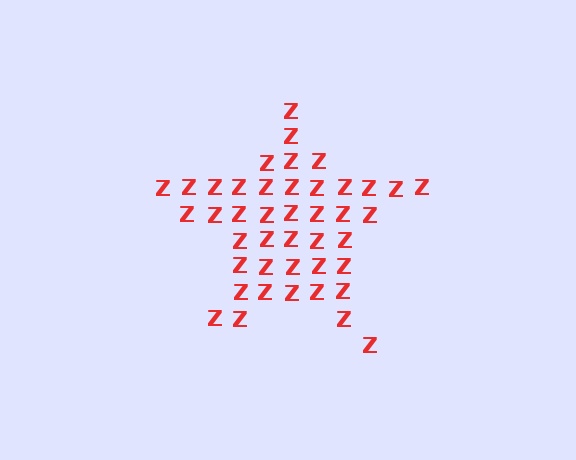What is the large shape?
The large shape is a star.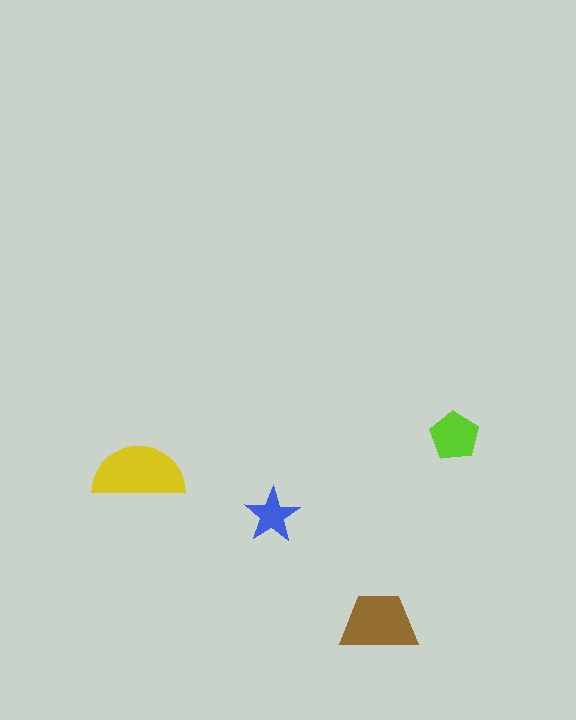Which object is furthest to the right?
The lime pentagon is rightmost.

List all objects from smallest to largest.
The blue star, the lime pentagon, the brown trapezoid, the yellow semicircle.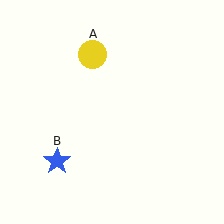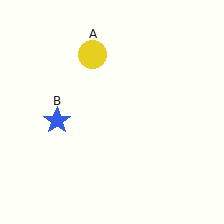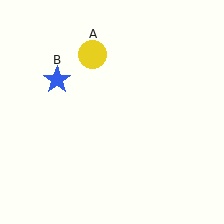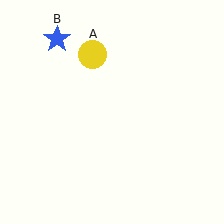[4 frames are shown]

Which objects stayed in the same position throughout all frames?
Yellow circle (object A) remained stationary.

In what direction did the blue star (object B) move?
The blue star (object B) moved up.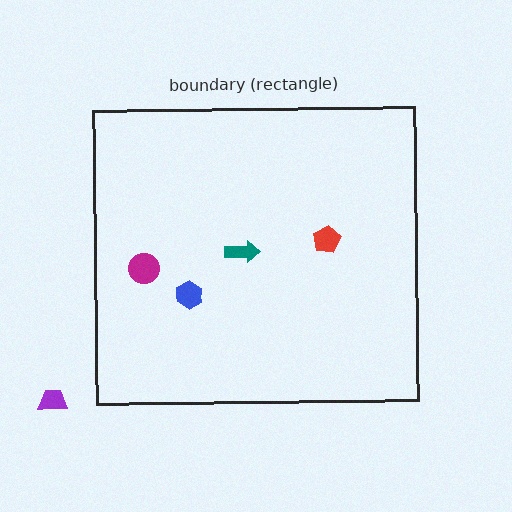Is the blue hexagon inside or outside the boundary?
Inside.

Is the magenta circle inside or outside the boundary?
Inside.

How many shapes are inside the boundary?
4 inside, 1 outside.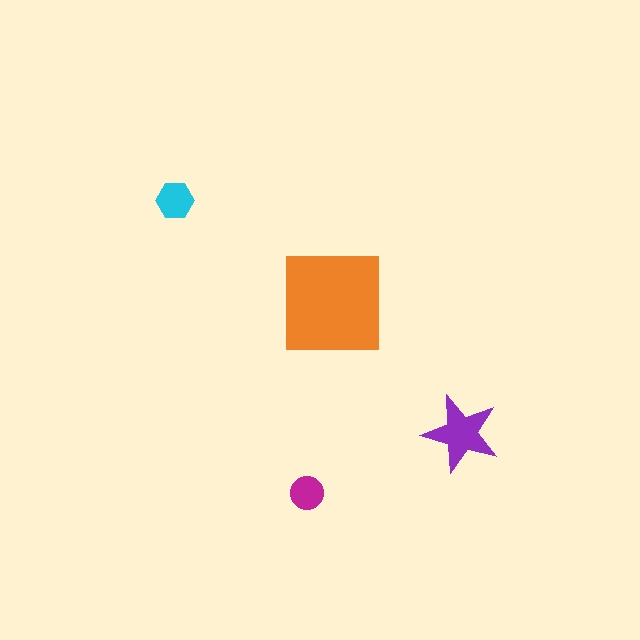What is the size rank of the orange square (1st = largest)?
1st.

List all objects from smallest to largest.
The magenta circle, the cyan hexagon, the purple star, the orange square.